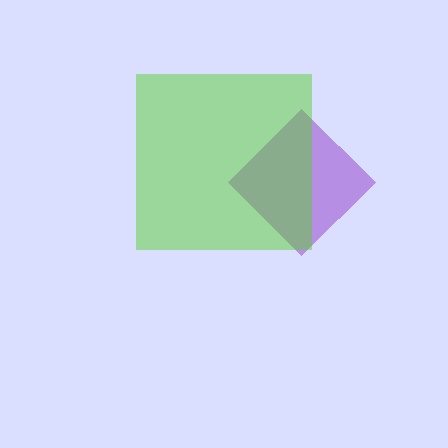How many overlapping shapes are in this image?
There are 2 overlapping shapes in the image.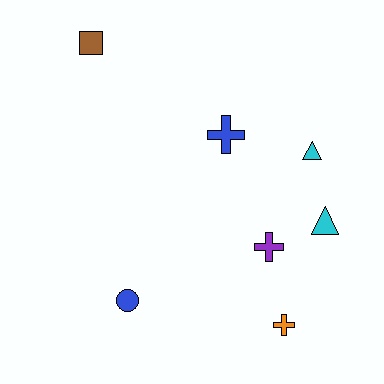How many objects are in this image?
There are 7 objects.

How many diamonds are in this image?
There are no diamonds.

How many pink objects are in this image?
There are no pink objects.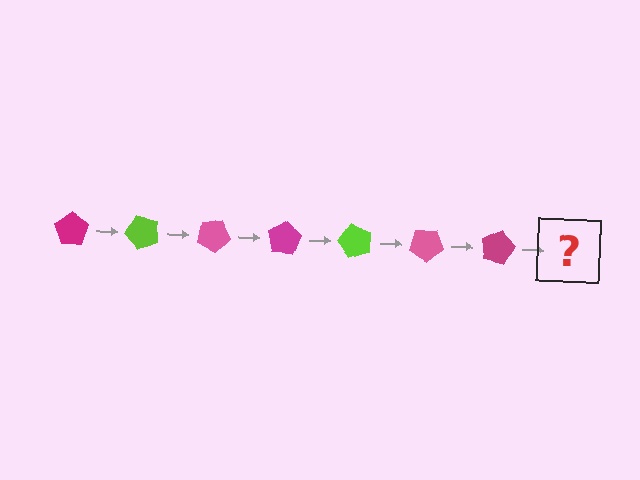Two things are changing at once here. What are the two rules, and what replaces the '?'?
The two rules are that it rotates 50 degrees each step and the color cycles through magenta, lime, and pink. The '?' should be a lime pentagon, rotated 350 degrees from the start.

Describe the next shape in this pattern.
It should be a lime pentagon, rotated 350 degrees from the start.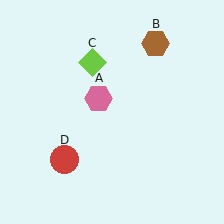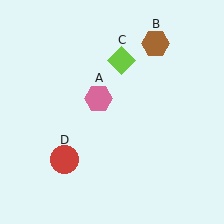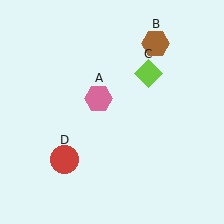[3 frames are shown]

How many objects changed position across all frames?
1 object changed position: lime diamond (object C).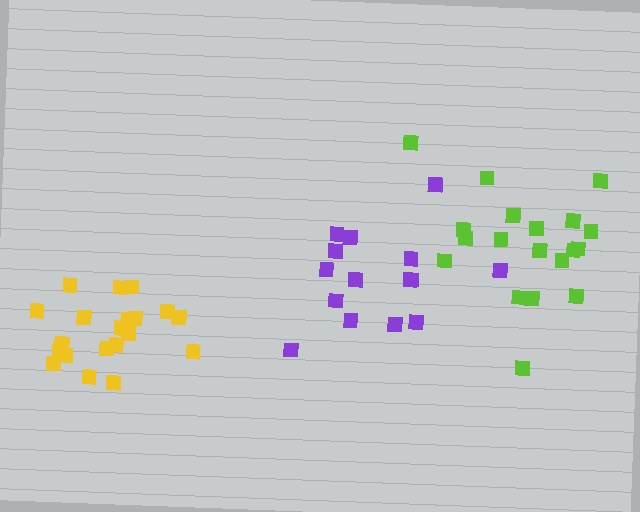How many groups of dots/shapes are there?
There are 3 groups.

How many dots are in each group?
Group 1: 15 dots, Group 2: 20 dots, Group 3: 19 dots (54 total).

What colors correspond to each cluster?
The clusters are colored: purple, yellow, lime.